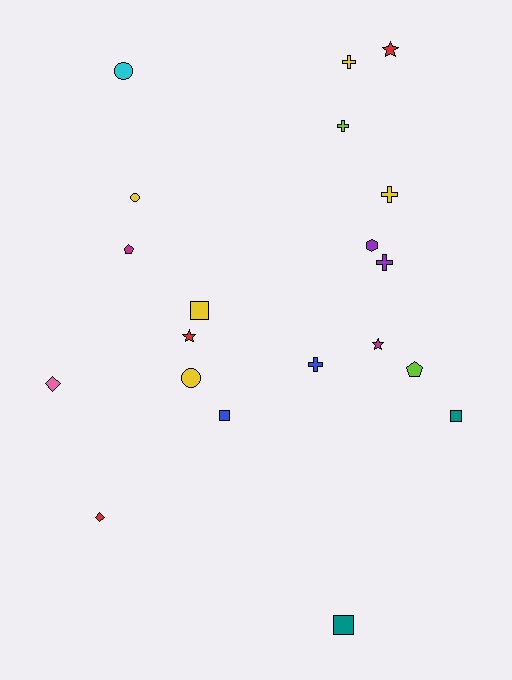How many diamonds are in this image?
There are 2 diamonds.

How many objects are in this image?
There are 20 objects.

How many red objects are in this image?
There are 3 red objects.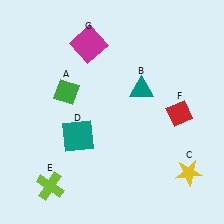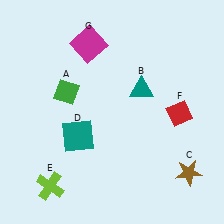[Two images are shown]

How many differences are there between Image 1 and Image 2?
There is 1 difference between the two images.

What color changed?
The star (C) changed from yellow in Image 1 to brown in Image 2.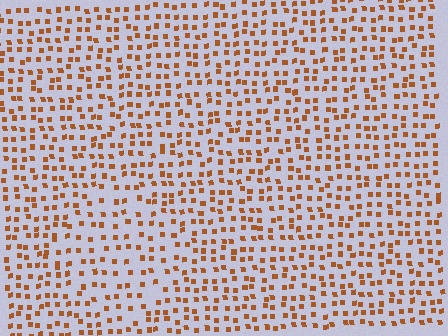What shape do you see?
I see a diamond.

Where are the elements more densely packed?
The elements are more densely packed outside the diamond boundary.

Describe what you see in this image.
The image contains small brown elements arranged at two different densities. A diamond-shaped region is visible where the elements are less densely packed than the surrounding area.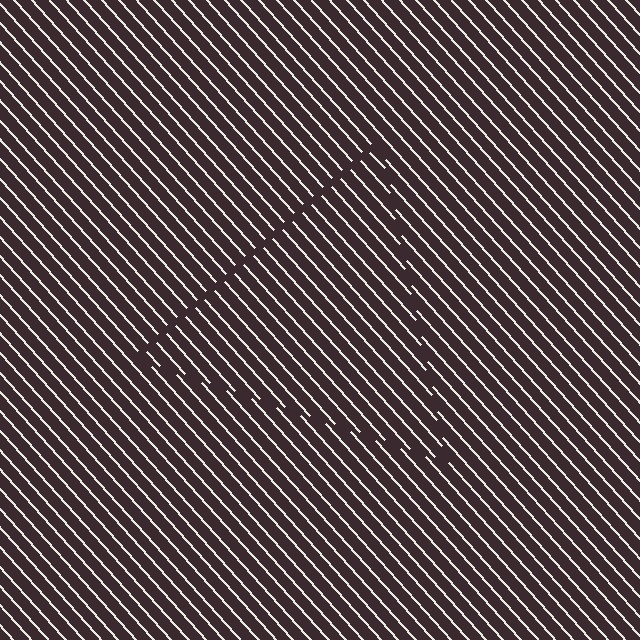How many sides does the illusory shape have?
3 sides — the line-ends trace a triangle.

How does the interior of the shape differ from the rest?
The interior of the shape contains the same grating, shifted by half a period — the contour is defined by the phase discontinuity where line-ends from the inner and outer gratings abut.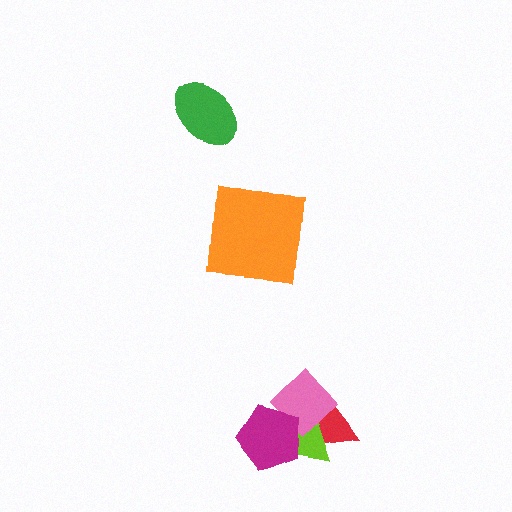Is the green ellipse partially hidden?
No, no other shape covers it.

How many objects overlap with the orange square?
0 objects overlap with the orange square.